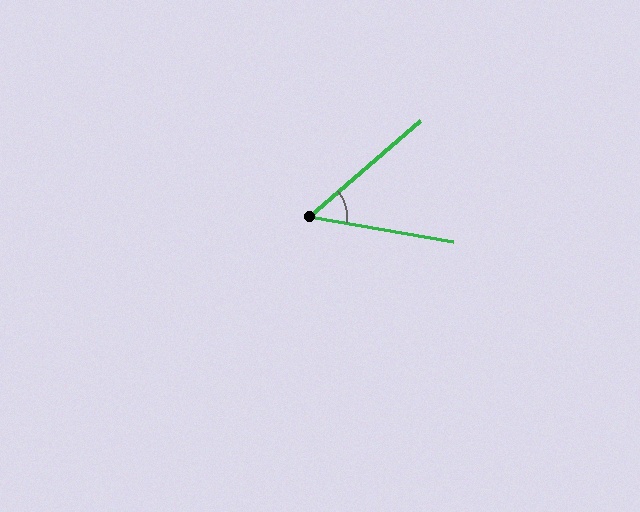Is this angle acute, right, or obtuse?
It is acute.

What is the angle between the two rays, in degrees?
Approximately 51 degrees.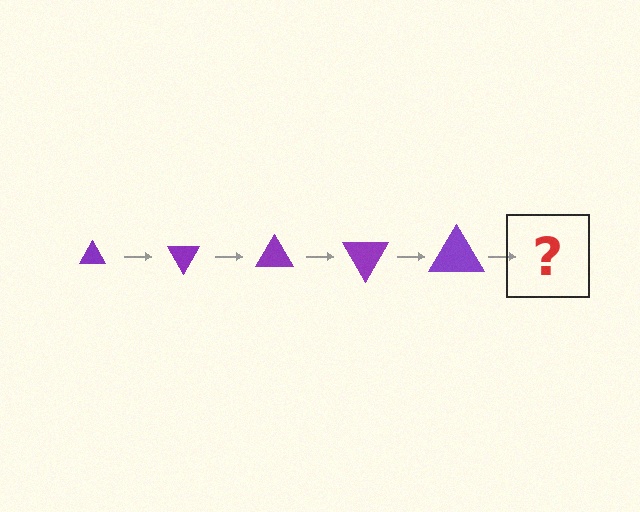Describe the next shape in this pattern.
It should be a triangle, larger than the previous one and rotated 300 degrees from the start.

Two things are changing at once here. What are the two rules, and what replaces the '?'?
The two rules are that the triangle grows larger each step and it rotates 60 degrees each step. The '?' should be a triangle, larger than the previous one and rotated 300 degrees from the start.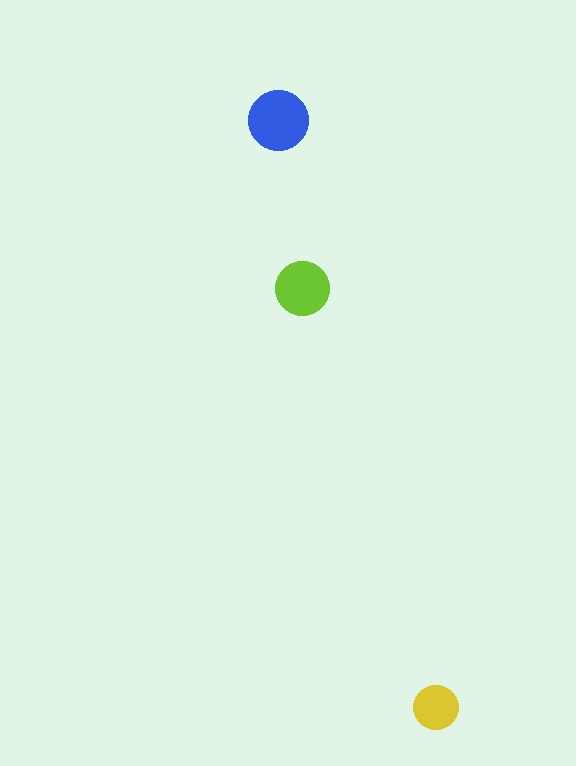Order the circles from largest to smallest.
the blue one, the lime one, the yellow one.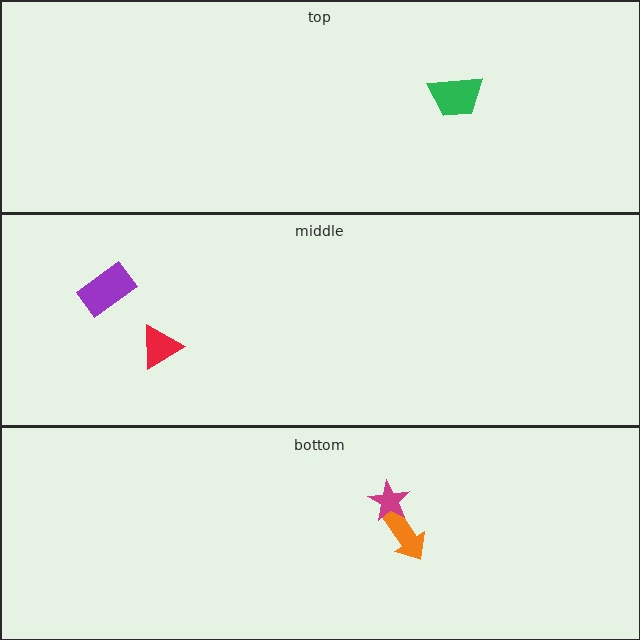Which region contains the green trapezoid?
The top region.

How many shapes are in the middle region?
2.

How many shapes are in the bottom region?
2.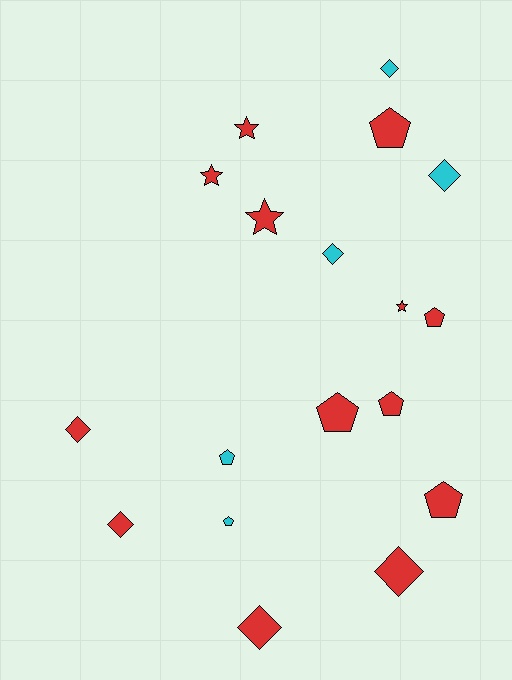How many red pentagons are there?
There are 5 red pentagons.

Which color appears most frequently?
Red, with 13 objects.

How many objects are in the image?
There are 18 objects.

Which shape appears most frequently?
Pentagon, with 7 objects.